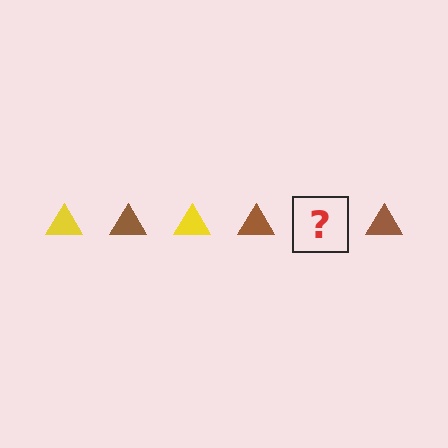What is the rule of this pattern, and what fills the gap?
The rule is that the pattern cycles through yellow, brown triangles. The gap should be filled with a yellow triangle.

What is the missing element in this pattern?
The missing element is a yellow triangle.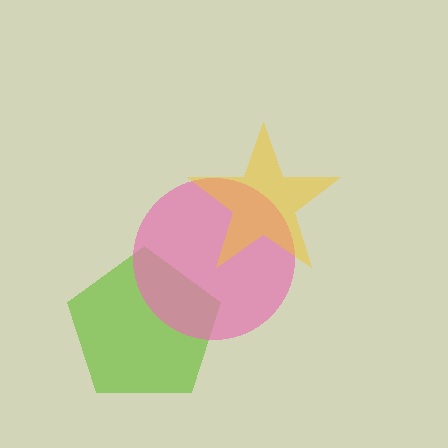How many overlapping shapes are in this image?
There are 3 overlapping shapes in the image.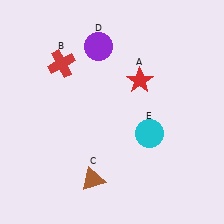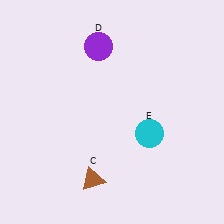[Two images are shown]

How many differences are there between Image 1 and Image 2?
There are 2 differences between the two images.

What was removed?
The red cross (B), the red star (A) were removed in Image 2.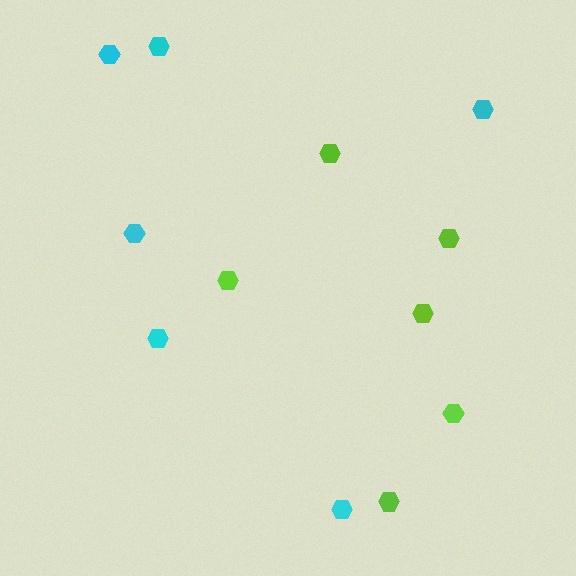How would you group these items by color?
There are 2 groups: one group of lime hexagons (6) and one group of cyan hexagons (6).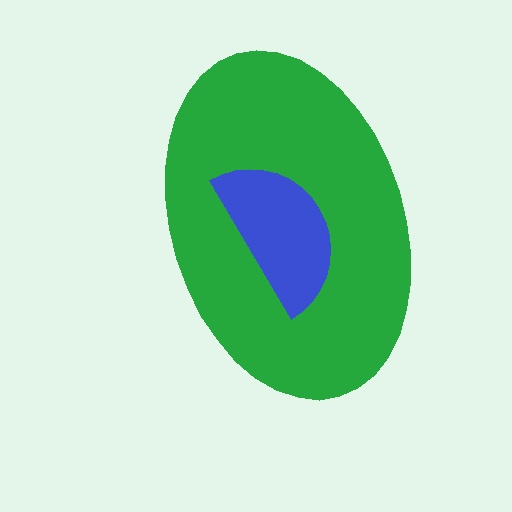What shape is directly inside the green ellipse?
The blue semicircle.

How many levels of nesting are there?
2.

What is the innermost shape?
The blue semicircle.